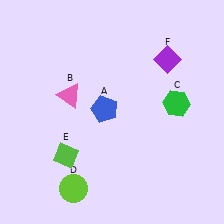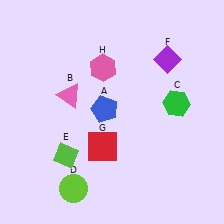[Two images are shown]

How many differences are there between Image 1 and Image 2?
There are 2 differences between the two images.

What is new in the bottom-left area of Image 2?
A red square (G) was added in the bottom-left area of Image 2.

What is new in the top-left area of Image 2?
A pink hexagon (H) was added in the top-left area of Image 2.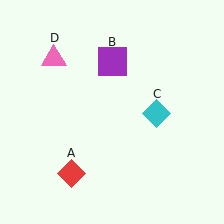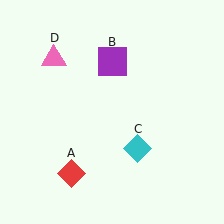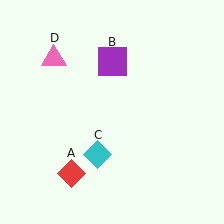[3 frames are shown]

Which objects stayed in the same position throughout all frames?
Red diamond (object A) and purple square (object B) and pink triangle (object D) remained stationary.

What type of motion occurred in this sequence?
The cyan diamond (object C) rotated clockwise around the center of the scene.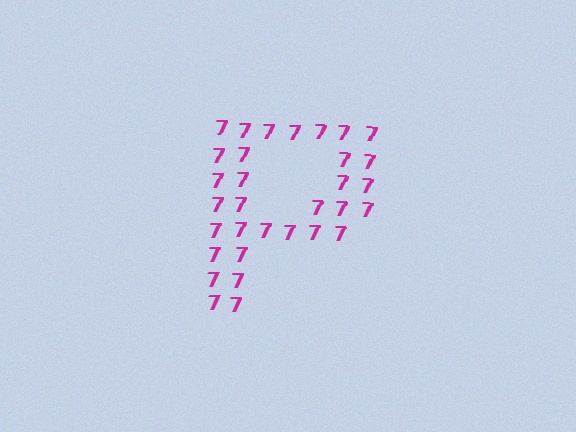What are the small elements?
The small elements are digit 7's.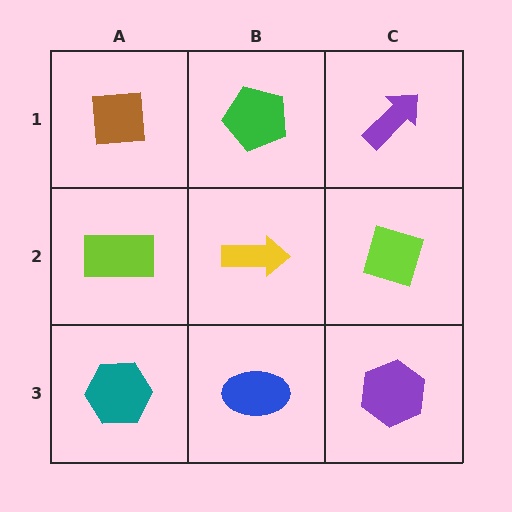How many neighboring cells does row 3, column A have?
2.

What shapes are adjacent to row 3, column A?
A lime rectangle (row 2, column A), a blue ellipse (row 3, column B).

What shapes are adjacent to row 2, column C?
A purple arrow (row 1, column C), a purple hexagon (row 3, column C), a yellow arrow (row 2, column B).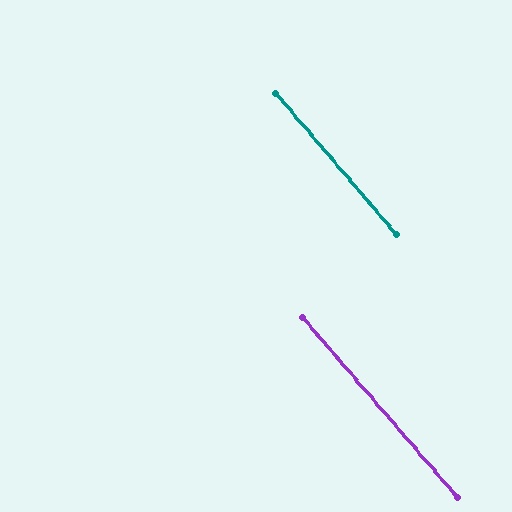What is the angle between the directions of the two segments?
Approximately 0 degrees.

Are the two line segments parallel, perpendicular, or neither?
Parallel — their directions differ by only 0.0°.